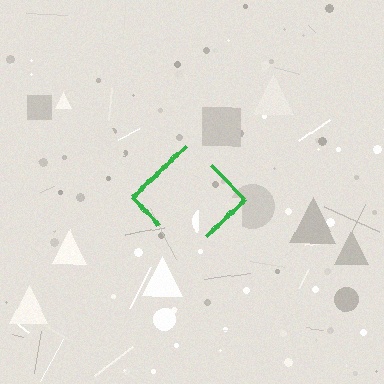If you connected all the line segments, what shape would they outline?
They would outline a diamond.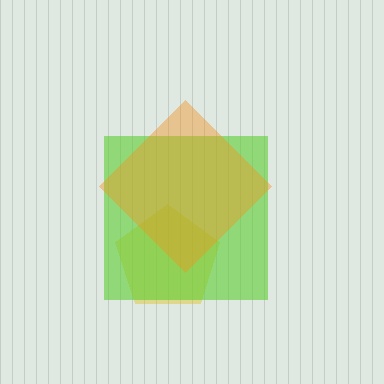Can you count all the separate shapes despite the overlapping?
Yes, there are 3 separate shapes.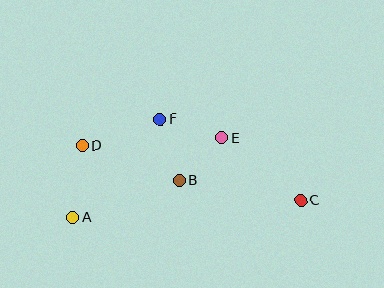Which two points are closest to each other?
Points B and E are closest to each other.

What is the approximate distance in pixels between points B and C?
The distance between B and C is approximately 123 pixels.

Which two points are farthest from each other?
Points A and C are farthest from each other.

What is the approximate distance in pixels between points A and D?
The distance between A and D is approximately 73 pixels.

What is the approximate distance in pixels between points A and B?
The distance between A and B is approximately 113 pixels.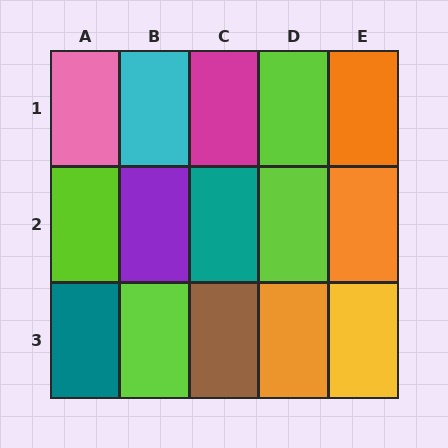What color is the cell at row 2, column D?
Lime.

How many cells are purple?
1 cell is purple.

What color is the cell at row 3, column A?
Teal.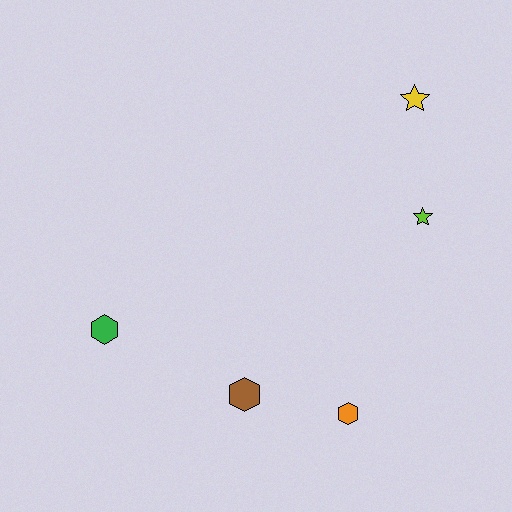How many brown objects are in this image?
There is 1 brown object.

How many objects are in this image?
There are 5 objects.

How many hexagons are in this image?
There are 3 hexagons.